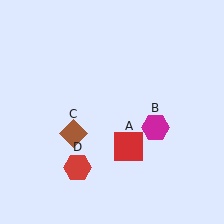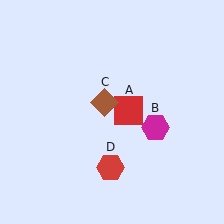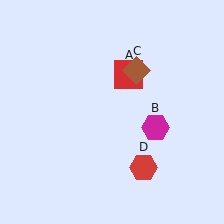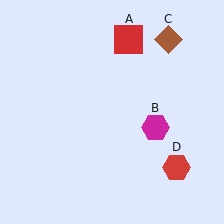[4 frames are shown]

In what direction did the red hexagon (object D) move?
The red hexagon (object D) moved right.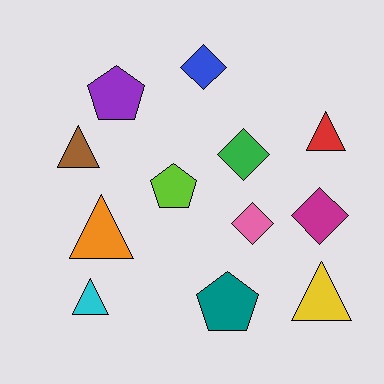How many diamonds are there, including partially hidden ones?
There are 4 diamonds.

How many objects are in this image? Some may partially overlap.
There are 12 objects.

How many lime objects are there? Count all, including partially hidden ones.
There is 1 lime object.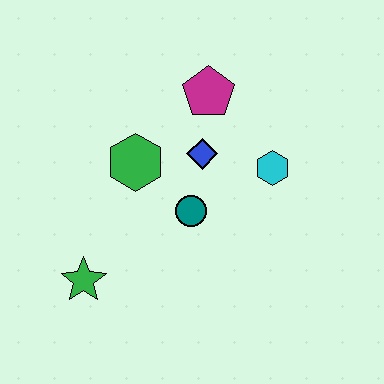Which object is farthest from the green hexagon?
The cyan hexagon is farthest from the green hexagon.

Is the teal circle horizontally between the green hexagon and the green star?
No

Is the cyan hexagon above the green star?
Yes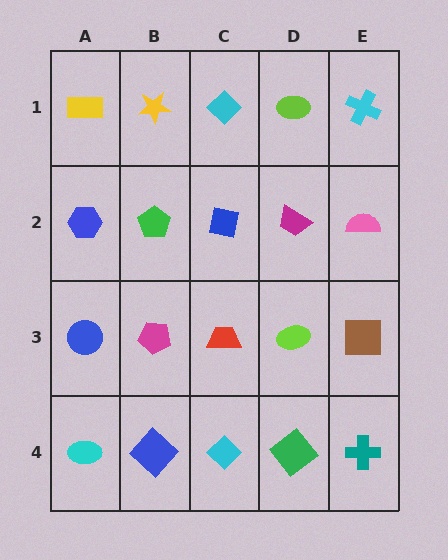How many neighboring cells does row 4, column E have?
2.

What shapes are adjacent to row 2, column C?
A cyan diamond (row 1, column C), a red trapezoid (row 3, column C), a green pentagon (row 2, column B), a magenta trapezoid (row 2, column D).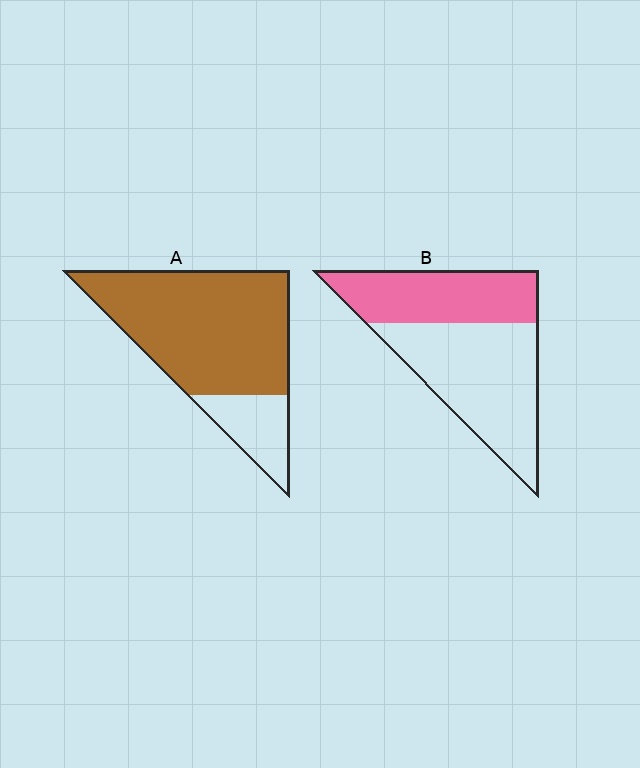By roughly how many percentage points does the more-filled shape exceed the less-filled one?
By roughly 40 percentage points (A over B).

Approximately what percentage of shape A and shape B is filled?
A is approximately 80% and B is approximately 40%.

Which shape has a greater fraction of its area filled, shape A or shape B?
Shape A.